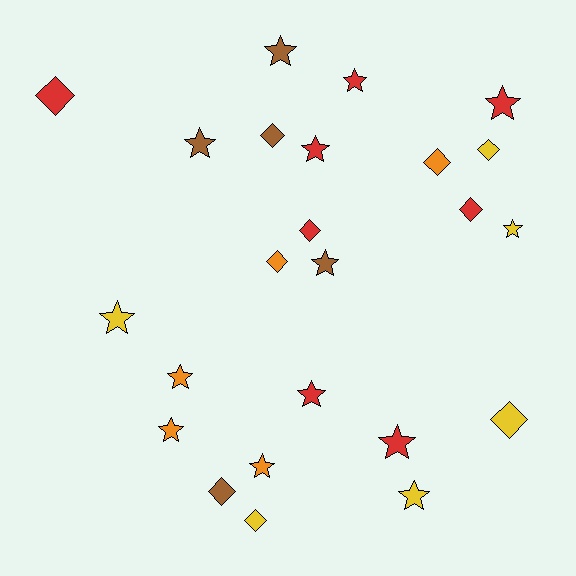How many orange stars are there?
There are 3 orange stars.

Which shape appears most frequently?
Star, with 14 objects.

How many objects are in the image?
There are 24 objects.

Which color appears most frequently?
Red, with 8 objects.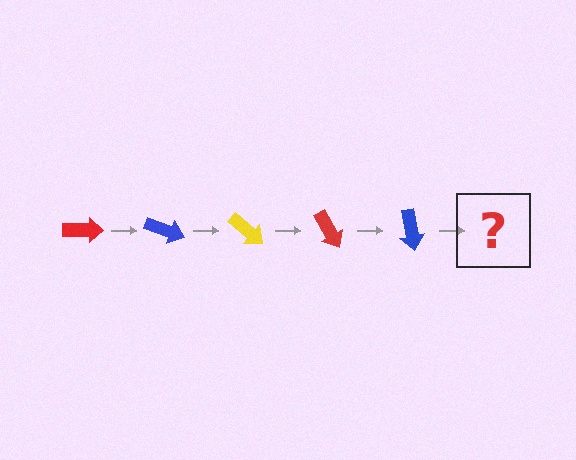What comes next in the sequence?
The next element should be a yellow arrow, rotated 100 degrees from the start.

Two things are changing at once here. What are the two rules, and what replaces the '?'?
The two rules are that it rotates 20 degrees each step and the color cycles through red, blue, and yellow. The '?' should be a yellow arrow, rotated 100 degrees from the start.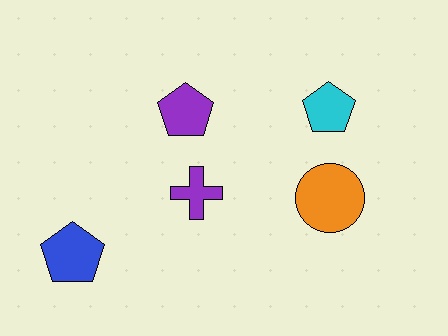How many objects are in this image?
There are 5 objects.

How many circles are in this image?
There is 1 circle.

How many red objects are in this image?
There are no red objects.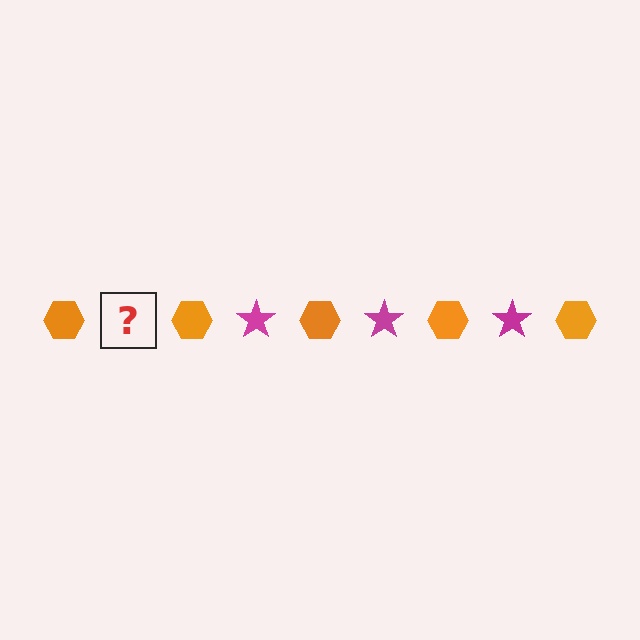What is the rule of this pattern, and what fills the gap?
The rule is that the pattern alternates between orange hexagon and magenta star. The gap should be filled with a magenta star.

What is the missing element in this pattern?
The missing element is a magenta star.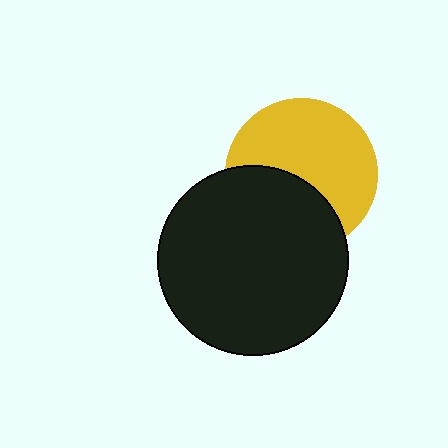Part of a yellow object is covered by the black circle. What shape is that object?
It is a circle.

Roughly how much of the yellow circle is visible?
About half of it is visible (roughly 61%).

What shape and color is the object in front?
The object in front is a black circle.